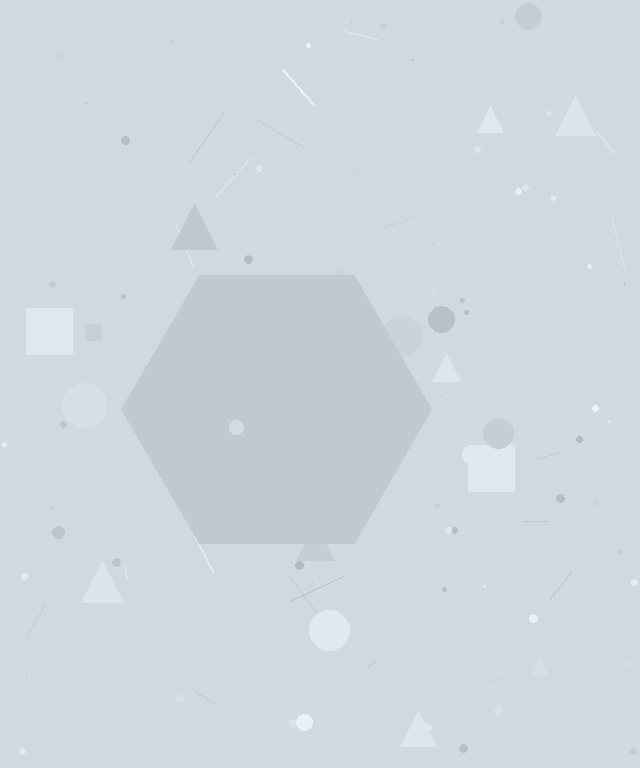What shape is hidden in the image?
A hexagon is hidden in the image.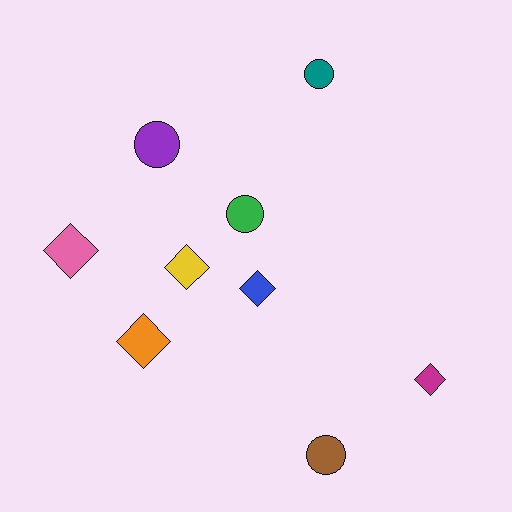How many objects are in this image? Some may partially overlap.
There are 9 objects.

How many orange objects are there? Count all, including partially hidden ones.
There is 1 orange object.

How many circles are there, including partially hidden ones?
There are 4 circles.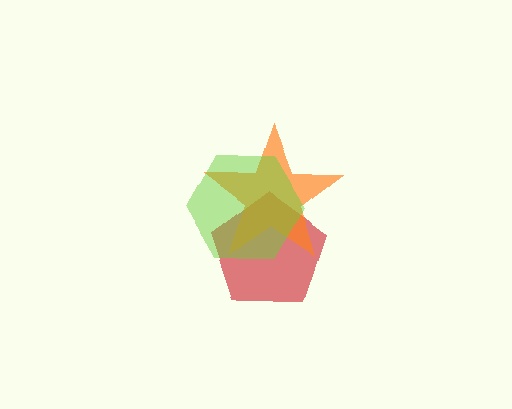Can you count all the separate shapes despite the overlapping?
Yes, there are 3 separate shapes.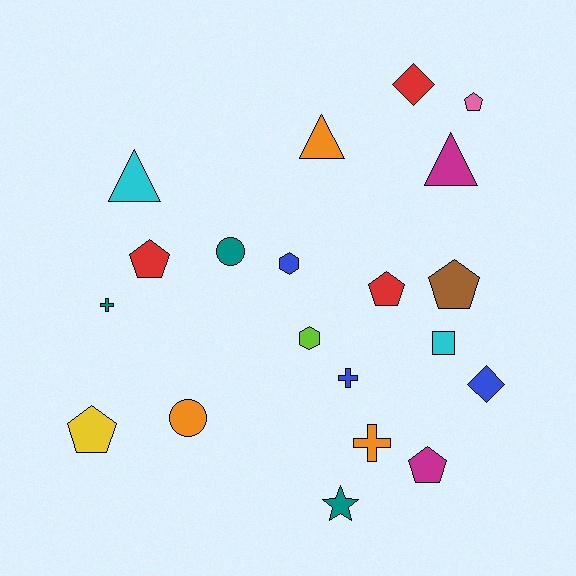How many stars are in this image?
There is 1 star.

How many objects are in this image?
There are 20 objects.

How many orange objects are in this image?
There are 3 orange objects.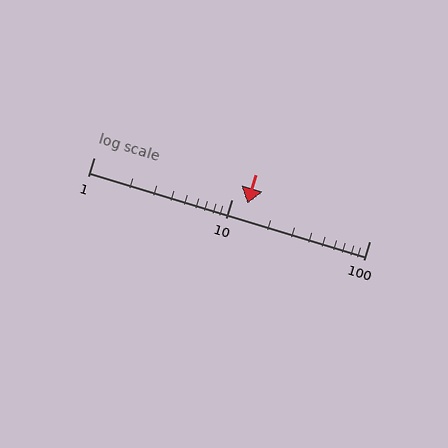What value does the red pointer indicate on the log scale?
The pointer indicates approximately 13.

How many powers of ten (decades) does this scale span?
The scale spans 2 decades, from 1 to 100.